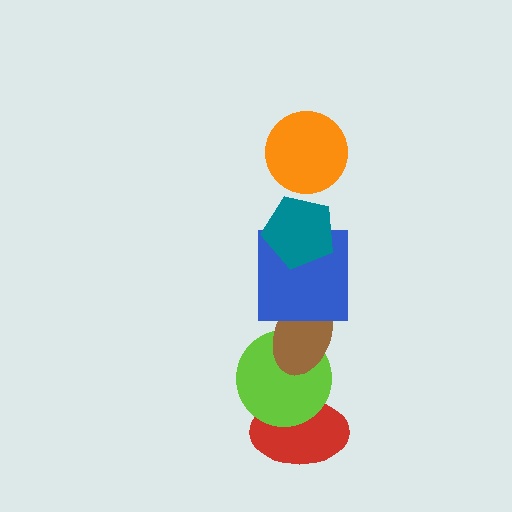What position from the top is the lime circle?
The lime circle is 5th from the top.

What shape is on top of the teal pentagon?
The orange circle is on top of the teal pentagon.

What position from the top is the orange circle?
The orange circle is 1st from the top.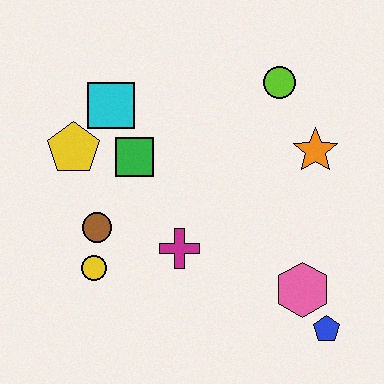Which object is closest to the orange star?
The lime circle is closest to the orange star.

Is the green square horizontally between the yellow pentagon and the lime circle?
Yes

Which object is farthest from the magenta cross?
The lime circle is farthest from the magenta cross.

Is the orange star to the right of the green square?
Yes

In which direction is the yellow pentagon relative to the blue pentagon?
The yellow pentagon is to the left of the blue pentagon.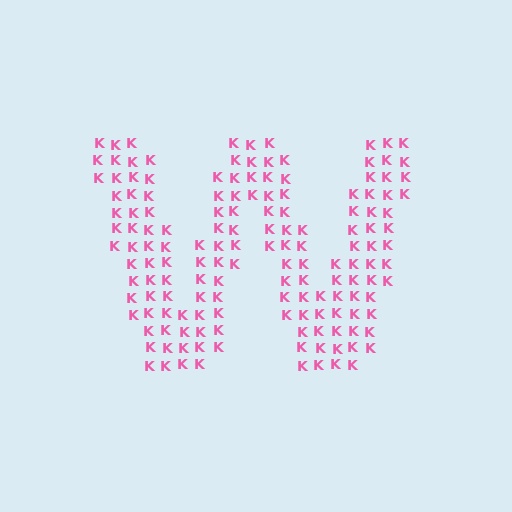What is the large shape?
The large shape is the letter W.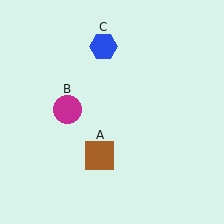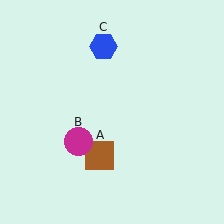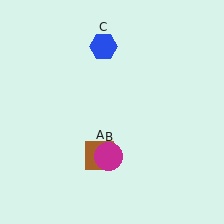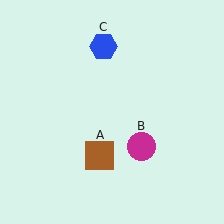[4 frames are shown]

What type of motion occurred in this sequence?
The magenta circle (object B) rotated counterclockwise around the center of the scene.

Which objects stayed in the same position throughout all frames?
Brown square (object A) and blue hexagon (object C) remained stationary.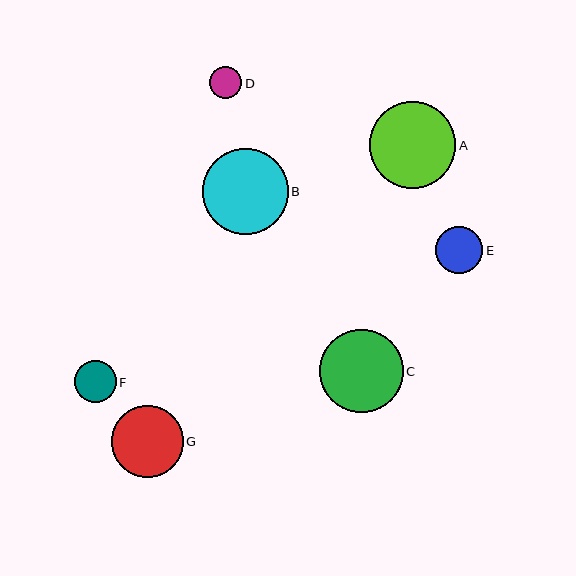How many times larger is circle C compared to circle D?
Circle C is approximately 2.6 times the size of circle D.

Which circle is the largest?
Circle A is the largest with a size of approximately 87 pixels.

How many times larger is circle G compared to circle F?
Circle G is approximately 1.7 times the size of circle F.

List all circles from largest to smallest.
From largest to smallest: A, B, C, G, E, F, D.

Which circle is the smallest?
Circle D is the smallest with a size of approximately 32 pixels.